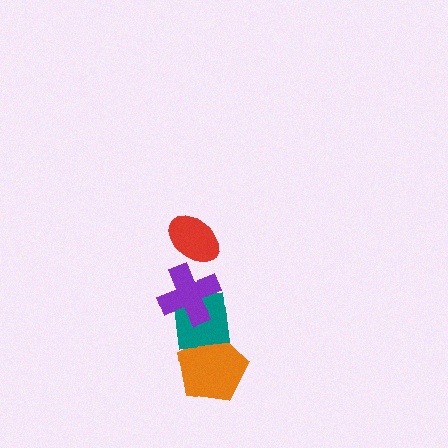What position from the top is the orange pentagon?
The orange pentagon is 4th from the top.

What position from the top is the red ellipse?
The red ellipse is 1st from the top.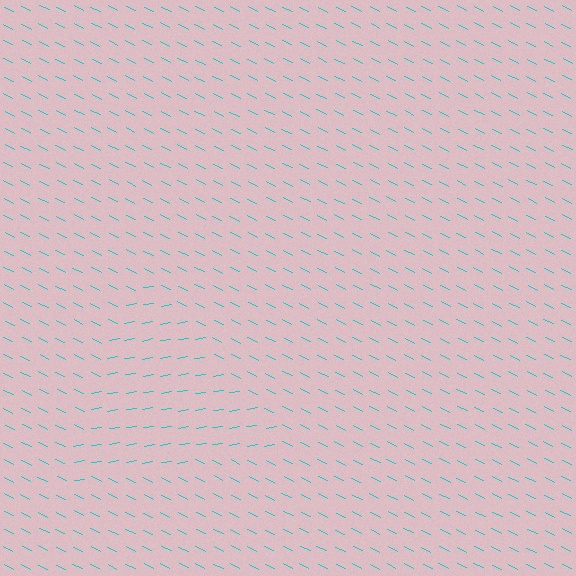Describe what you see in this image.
The image is filled with small cyan line segments. A triangle region in the image has lines oriented differently from the surrounding lines, creating a visible texture boundary.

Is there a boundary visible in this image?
Yes, there is a texture boundary formed by a change in line orientation.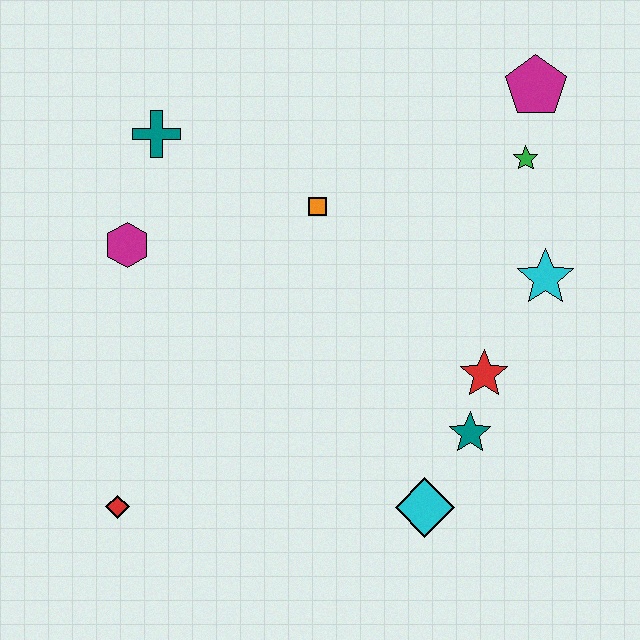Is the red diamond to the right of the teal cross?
No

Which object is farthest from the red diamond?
The magenta pentagon is farthest from the red diamond.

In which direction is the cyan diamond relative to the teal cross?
The cyan diamond is below the teal cross.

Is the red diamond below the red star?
Yes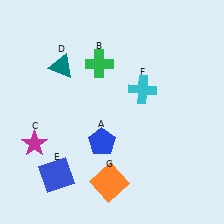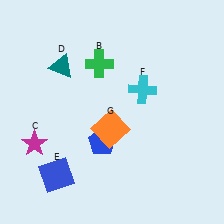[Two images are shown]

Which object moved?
The orange square (G) moved up.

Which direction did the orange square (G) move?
The orange square (G) moved up.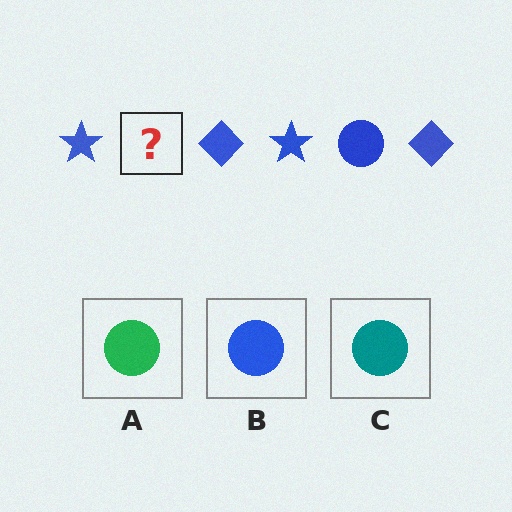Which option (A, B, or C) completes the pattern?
B.